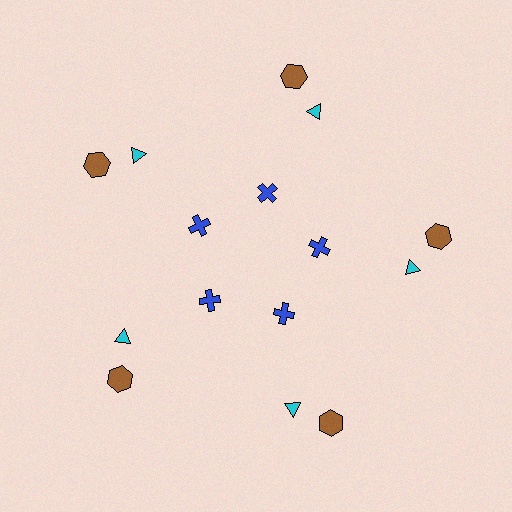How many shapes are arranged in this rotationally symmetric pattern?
There are 15 shapes, arranged in 5 groups of 3.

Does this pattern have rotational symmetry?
Yes, this pattern has 5-fold rotational symmetry. It looks the same after rotating 72 degrees around the center.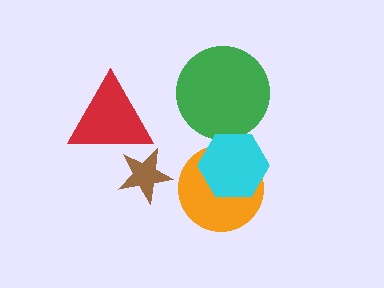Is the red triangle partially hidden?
No, no other shape covers it.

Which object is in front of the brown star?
The red triangle is in front of the brown star.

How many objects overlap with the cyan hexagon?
2 objects overlap with the cyan hexagon.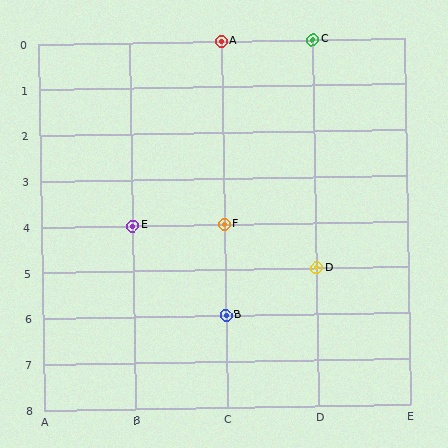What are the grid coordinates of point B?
Point B is at grid coordinates (C, 6).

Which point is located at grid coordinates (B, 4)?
Point E is at (B, 4).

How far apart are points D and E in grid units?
Points D and E are 2 columns and 1 row apart (about 2.2 grid units diagonally).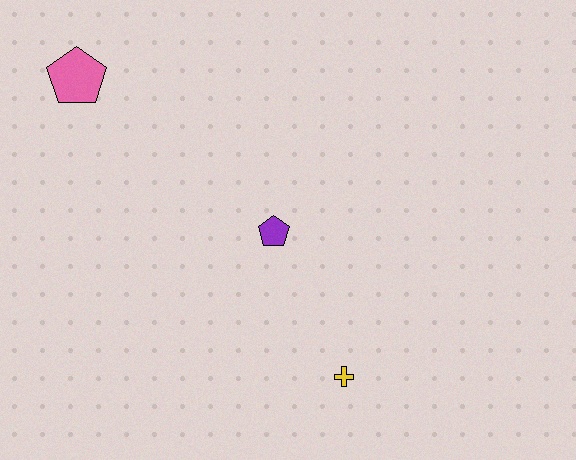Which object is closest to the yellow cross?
The purple pentagon is closest to the yellow cross.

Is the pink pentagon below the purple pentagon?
No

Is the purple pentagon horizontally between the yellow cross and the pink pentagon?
Yes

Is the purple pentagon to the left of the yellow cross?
Yes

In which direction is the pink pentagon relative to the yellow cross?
The pink pentagon is above the yellow cross.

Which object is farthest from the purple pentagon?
The pink pentagon is farthest from the purple pentagon.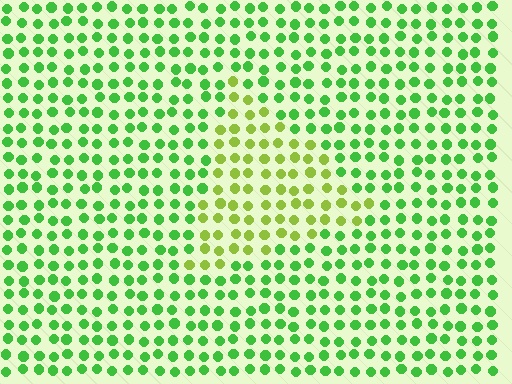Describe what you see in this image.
The image is filled with small green elements in a uniform arrangement. A triangle-shaped region is visible where the elements are tinted to a slightly different hue, forming a subtle color boundary.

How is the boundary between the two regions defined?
The boundary is defined purely by a slight shift in hue (about 37 degrees). Spacing, size, and orientation are identical on both sides.